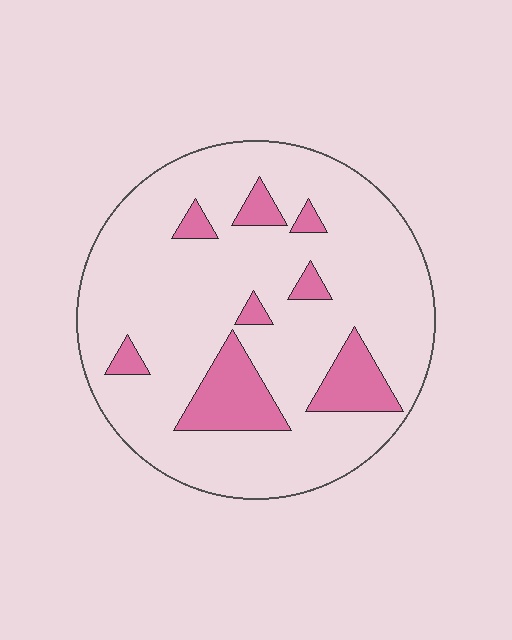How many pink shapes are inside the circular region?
8.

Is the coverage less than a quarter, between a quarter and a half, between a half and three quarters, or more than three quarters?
Less than a quarter.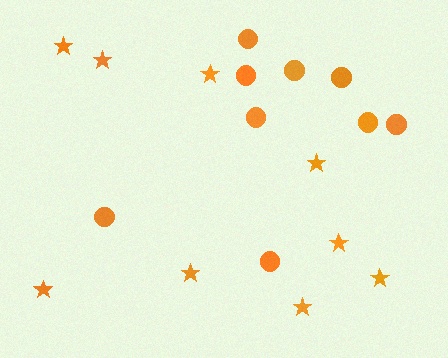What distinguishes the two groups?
There are 2 groups: one group of stars (9) and one group of circles (9).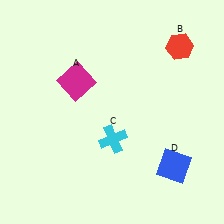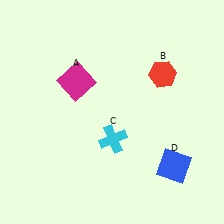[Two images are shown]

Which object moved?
The red hexagon (B) moved down.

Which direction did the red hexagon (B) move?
The red hexagon (B) moved down.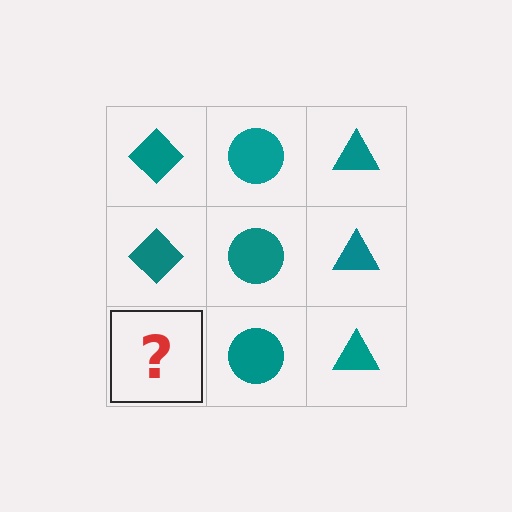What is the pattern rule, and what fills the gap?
The rule is that each column has a consistent shape. The gap should be filled with a teal diamond.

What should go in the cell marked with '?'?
The missing cell should contain a teal diamond.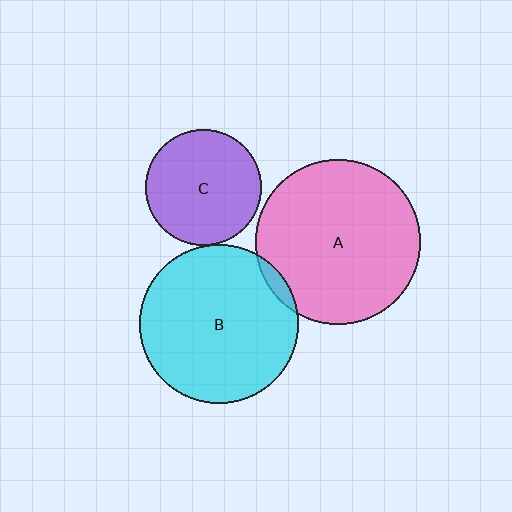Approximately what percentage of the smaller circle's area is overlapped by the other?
Approximately 5%.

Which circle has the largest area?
Circle A (pink).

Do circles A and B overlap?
Yes.